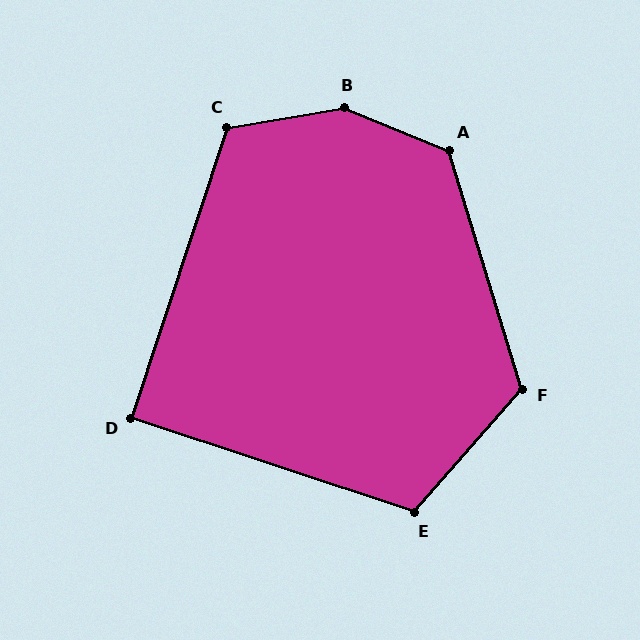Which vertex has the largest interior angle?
B, at approximately 148 degrees.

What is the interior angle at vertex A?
Approximately 129 degrees (obtuse).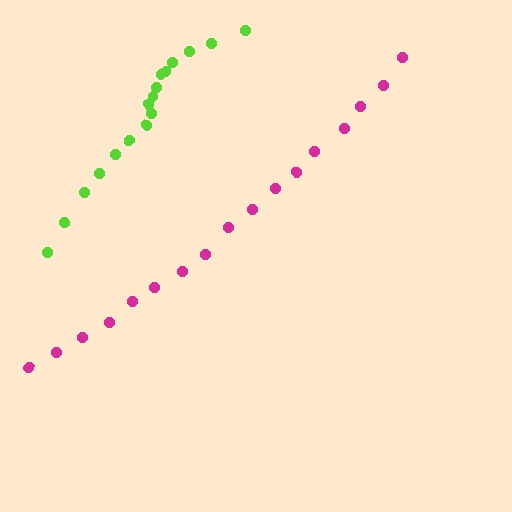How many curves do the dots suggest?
There are 2 distinct paths.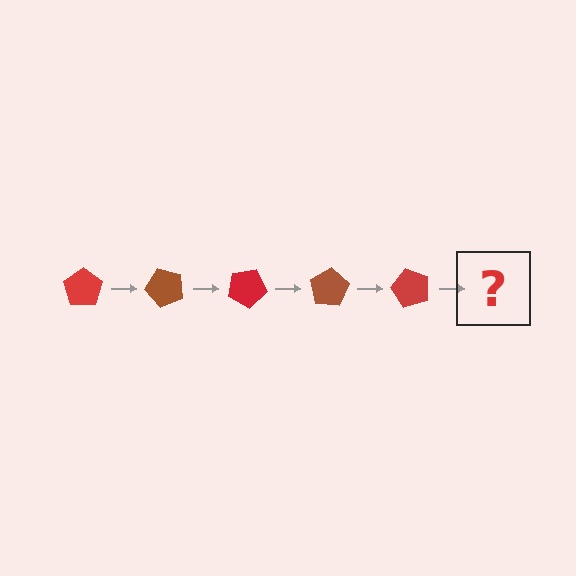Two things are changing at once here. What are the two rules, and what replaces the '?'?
The two rules are that it rotates 50 degrees each step and the color cycles through red and brown. The '?' should be a brown pentagon, rotated 250 degrees from the start.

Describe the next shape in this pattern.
It should be a brown pentagon, rotated 250 degrees from the start.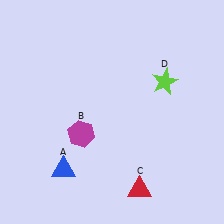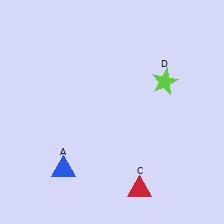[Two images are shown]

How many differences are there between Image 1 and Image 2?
There is 1 difference between the two images.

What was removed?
The magenta hexagon (B) was removed in Image 2.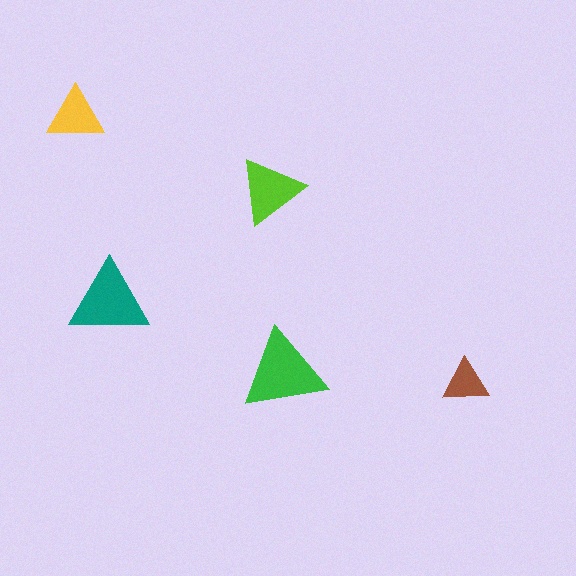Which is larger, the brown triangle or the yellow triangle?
The yellow one.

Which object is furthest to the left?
The yellow triangle is leftmost.